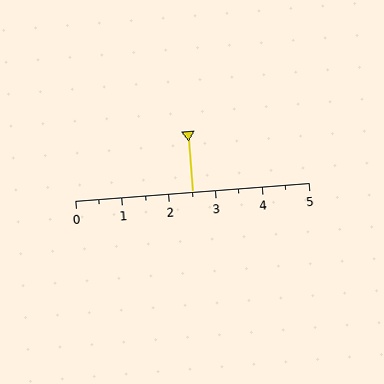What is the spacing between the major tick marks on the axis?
The major ticks are spaced 1 apart.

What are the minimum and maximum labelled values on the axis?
The axis runs from 0 to 5.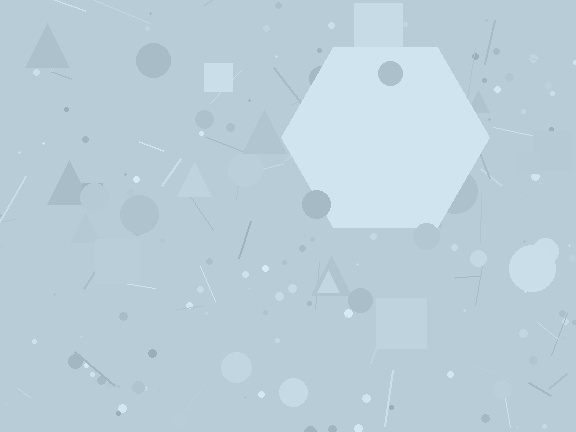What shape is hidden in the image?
A hexagon is hidden in the image.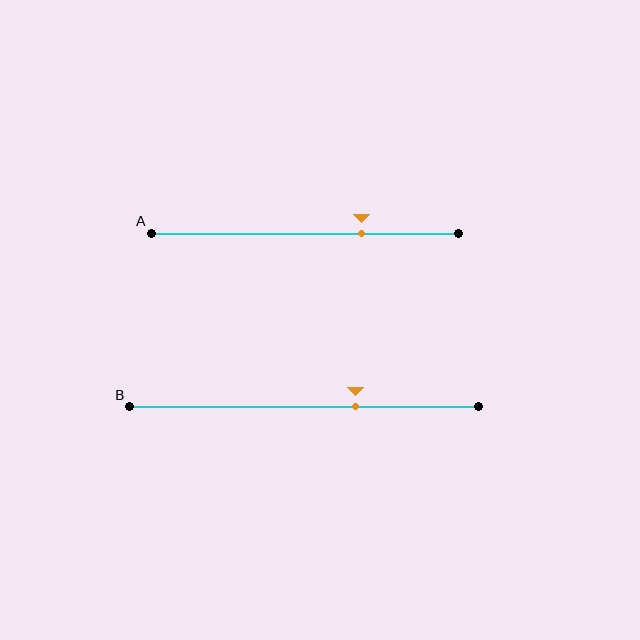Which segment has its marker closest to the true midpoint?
Segment B has its marker closest to the true midpoint.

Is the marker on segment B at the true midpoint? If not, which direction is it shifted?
No, the marker on segment B is shifted to the right by about 15% of the segment length.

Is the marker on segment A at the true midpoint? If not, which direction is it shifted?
No, the marker on segment A is shifted to the right by about 18% of the segment length.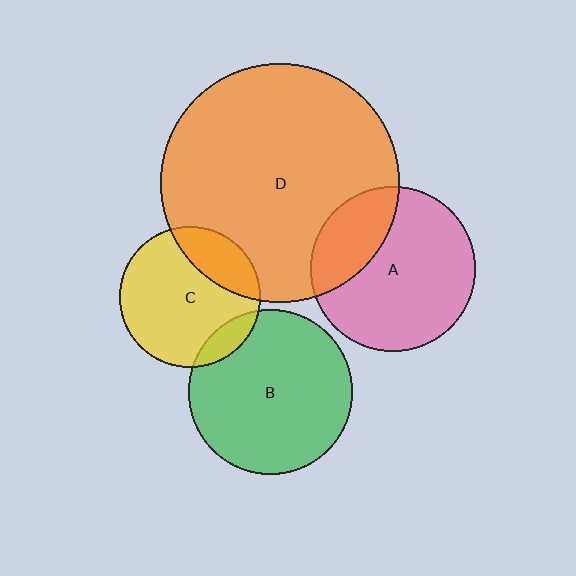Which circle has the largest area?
Circle D (orange).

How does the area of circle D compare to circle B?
Approximately 2.1 times.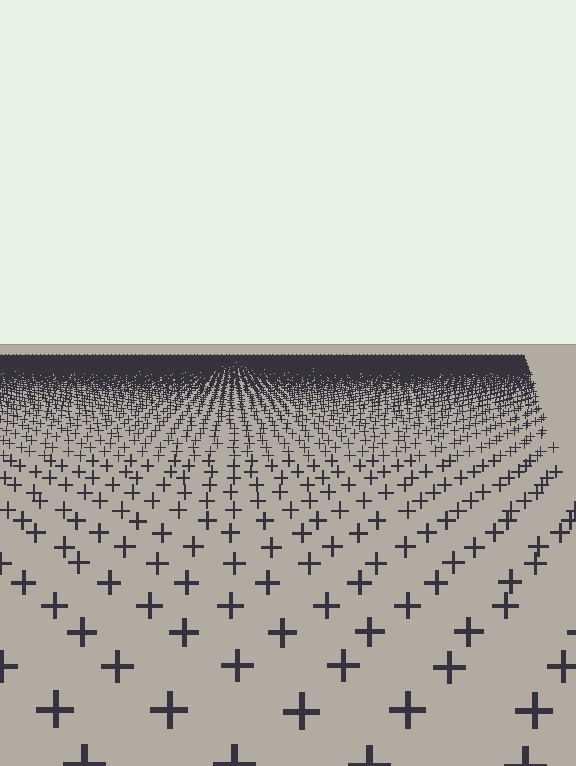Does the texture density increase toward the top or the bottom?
Density increases toward the top.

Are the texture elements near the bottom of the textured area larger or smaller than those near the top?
Larger. Near the bottom, elements are closer to the viewer and appear at a bigger on-screen size.